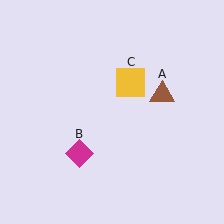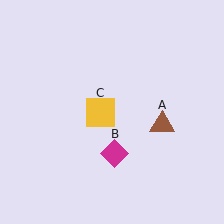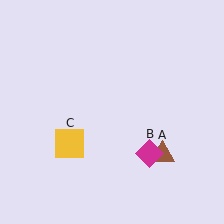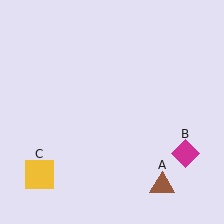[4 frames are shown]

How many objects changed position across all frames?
3 objects changed position: brown triangle (object A), magenta diamond (object B), yellow square (object C).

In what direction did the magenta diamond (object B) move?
The magenta diamond (object B) moved right.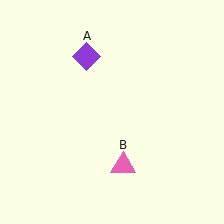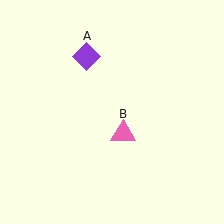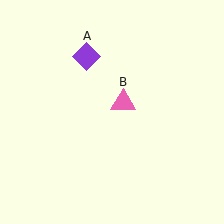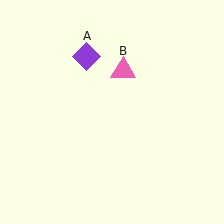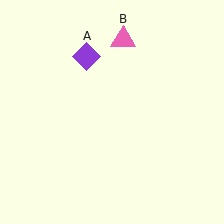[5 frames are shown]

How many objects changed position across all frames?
1 object changed position: pink triangle (object B).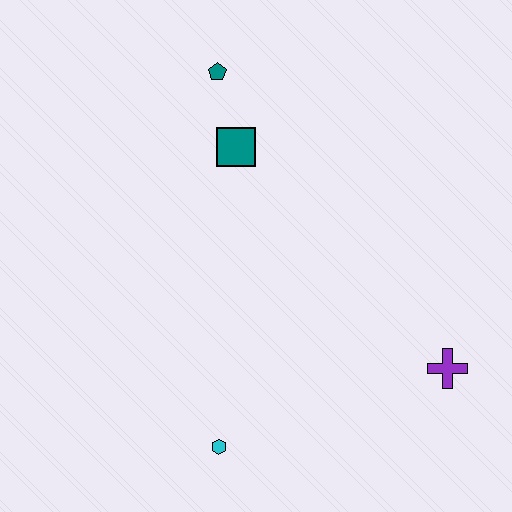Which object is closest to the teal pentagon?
The teal square is closest to the teal pentagon.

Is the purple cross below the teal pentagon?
Yes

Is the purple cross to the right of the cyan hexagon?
Yes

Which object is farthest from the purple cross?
The teal pentagon is farthest from the purple cross.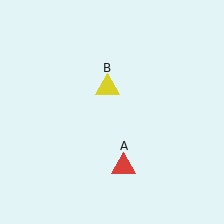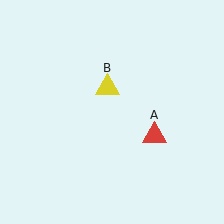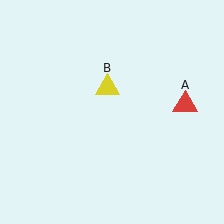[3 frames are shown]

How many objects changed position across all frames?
1 object changed position: red triangle (object A).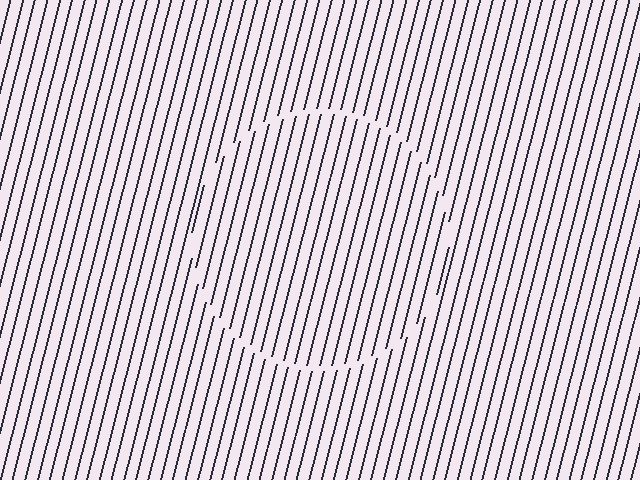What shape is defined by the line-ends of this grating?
An illusory circle. The interior of the shape contains the same grating, shifted by half a period — the contour is defined by the phase discontinuity where line-ends from the inner and outer gratings abut.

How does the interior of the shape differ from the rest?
The interior of the shape contains the same grating, shifted by half a period — the contour is defined by the phase discontinuity where line-ends from the inner and outer gratings abut.